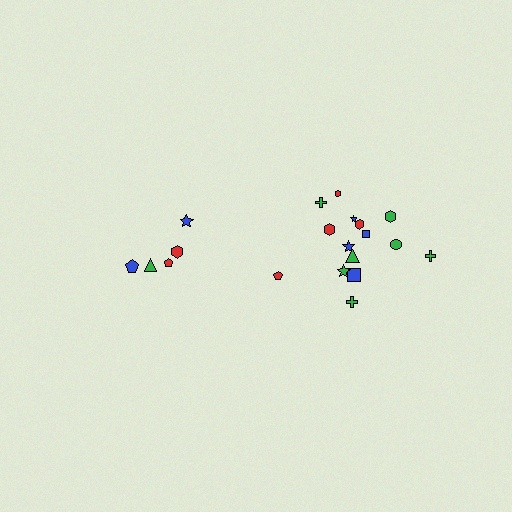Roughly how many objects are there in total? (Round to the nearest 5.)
Roughly 20 objects in total.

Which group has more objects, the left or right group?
The right group.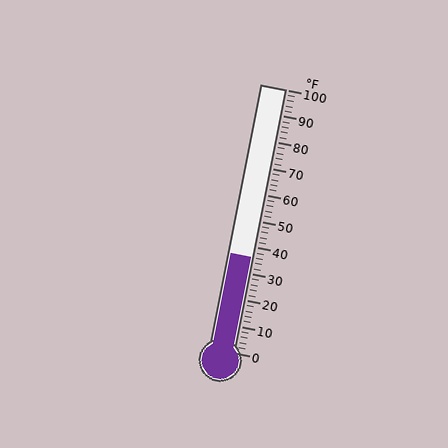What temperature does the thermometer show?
The thermometer shows approximately 36°F.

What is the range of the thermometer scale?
The thermometer scale ranges from 0°F to 100°F.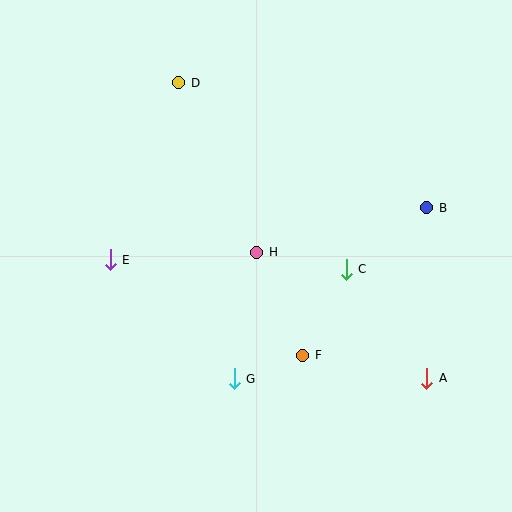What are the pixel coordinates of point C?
Point C is at (346, 269).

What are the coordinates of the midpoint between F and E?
The midpoint between F and E is at (206, 308).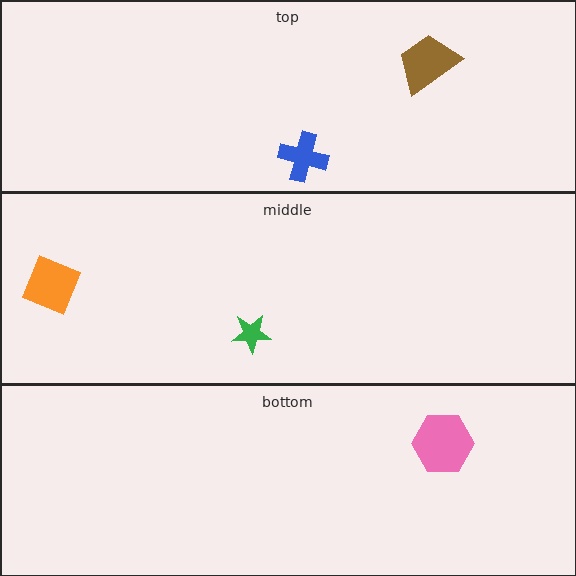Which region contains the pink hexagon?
The bottom region.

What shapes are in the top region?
The blue cross, the brown trapezoid.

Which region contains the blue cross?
The top region.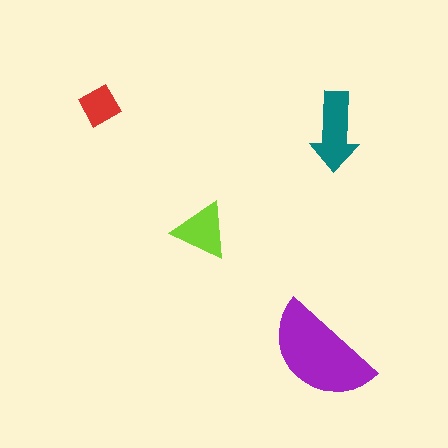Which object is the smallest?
The red square.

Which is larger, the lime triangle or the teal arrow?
The teal arrow.